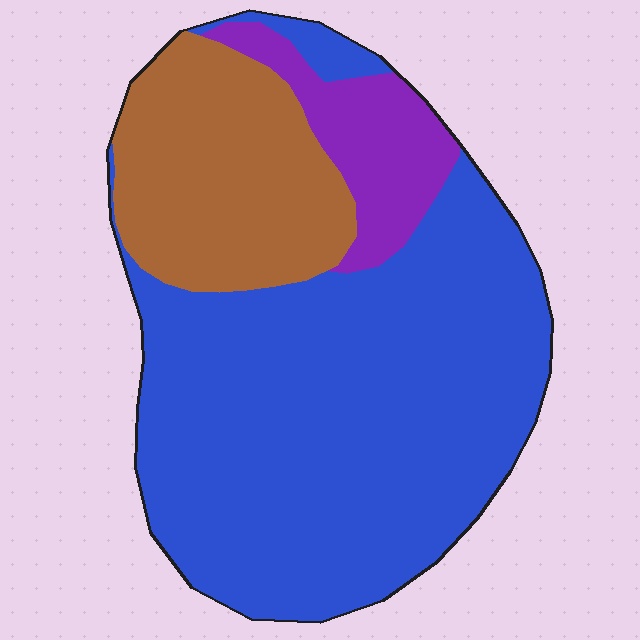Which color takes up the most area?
Blue, at roughly 65%.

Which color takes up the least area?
Purple, at roughly 10%.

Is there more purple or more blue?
Blue.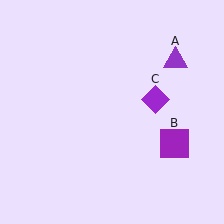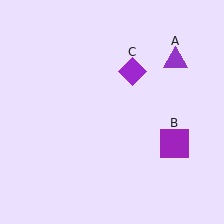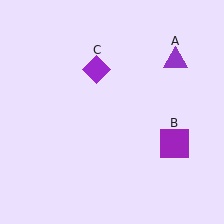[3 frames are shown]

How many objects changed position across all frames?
1 object changed position: purple diamond (object C).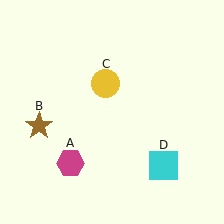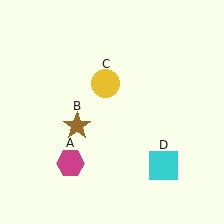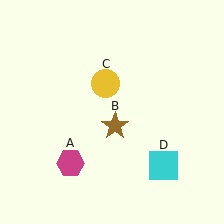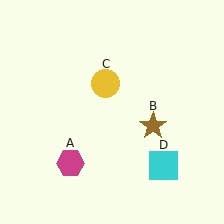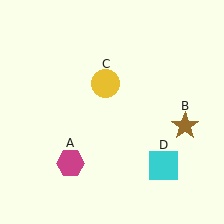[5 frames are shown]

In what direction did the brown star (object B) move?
The brown star (object B) moved right.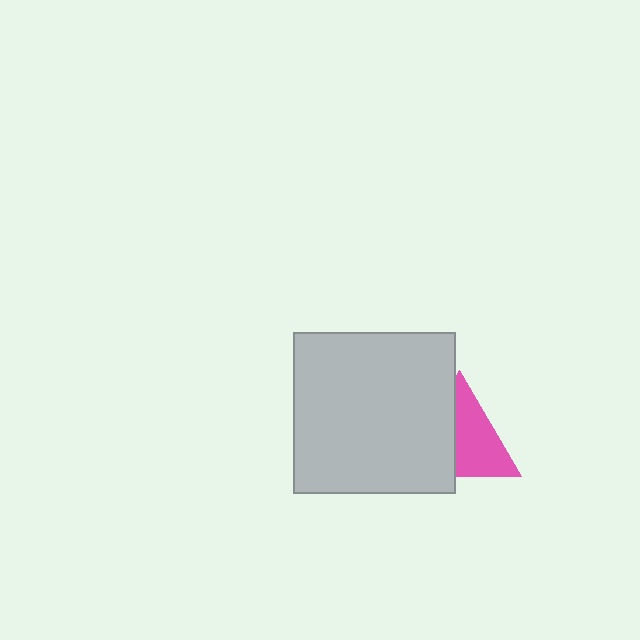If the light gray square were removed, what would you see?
You would see the complete pink triangle.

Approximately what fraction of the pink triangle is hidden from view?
Roughly 43% of the pink triangle is hidden behind the light gray square.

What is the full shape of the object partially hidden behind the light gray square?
The partially hidden object is a pink triangle.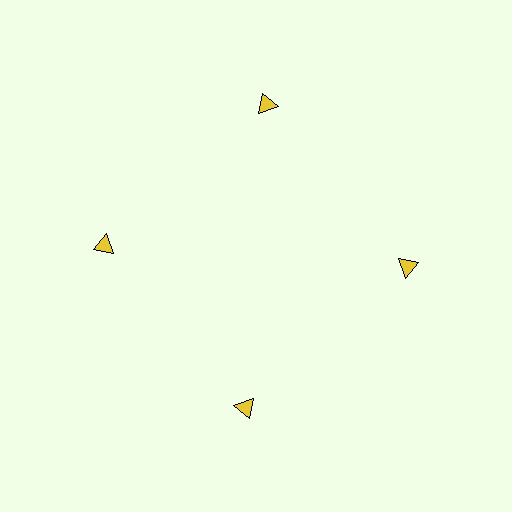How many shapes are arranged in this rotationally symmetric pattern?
There are 4 shapes, arranged in 4 groups of 1.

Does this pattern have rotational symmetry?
Yes, this pattern has 4-fold rotational symmetry. It looks the same after rotating 90 degrees around the center.